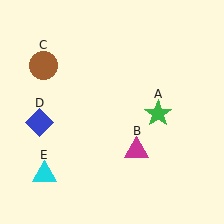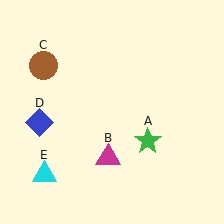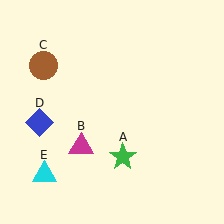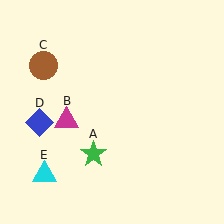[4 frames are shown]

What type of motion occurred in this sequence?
The green star (object A), magenta triangle (object B) rotated clockwise around the center of the scene.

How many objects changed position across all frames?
2 objects changed position: green star (object A), magenta triangle (object B).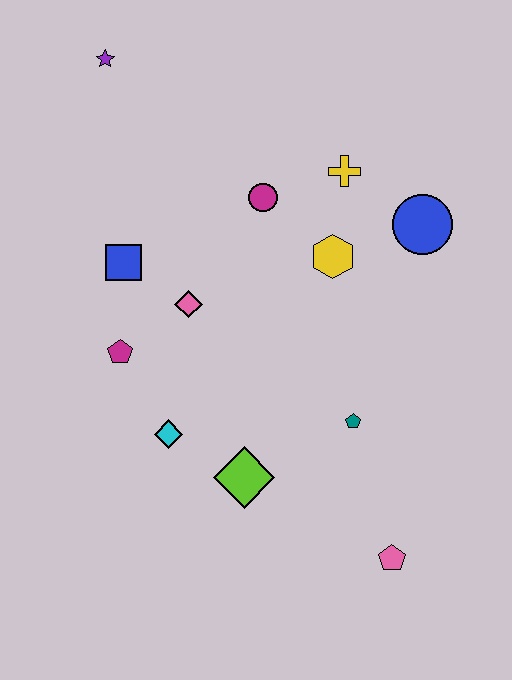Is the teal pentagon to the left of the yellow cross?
No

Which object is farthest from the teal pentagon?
The purple star is farthest from the teal pentagon.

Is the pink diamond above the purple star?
No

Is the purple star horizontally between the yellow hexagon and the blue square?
No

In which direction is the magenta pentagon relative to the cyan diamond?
The magenta pentagon is above the cyan diamond.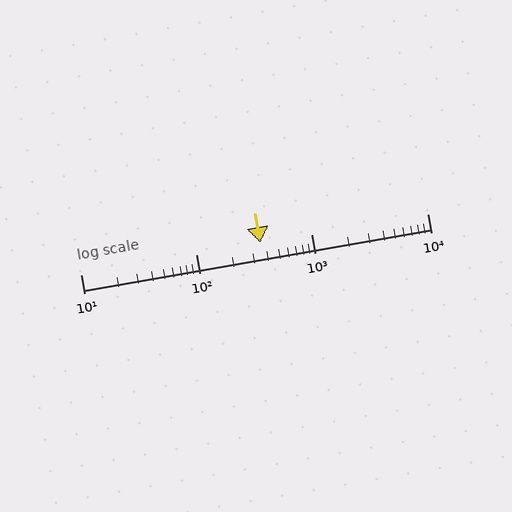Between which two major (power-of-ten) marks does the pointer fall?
The pointer is between 100 and 1000.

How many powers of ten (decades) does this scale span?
The scale spans 3 decades, from 10 to 10000.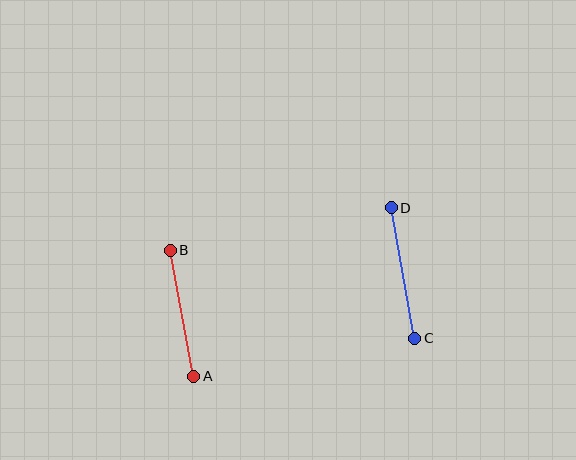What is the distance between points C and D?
The distance is approximately 133 pixels.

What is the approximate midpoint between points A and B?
The midpoint is at approximately (182, 313) pixels.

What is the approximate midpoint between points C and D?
The midpoint is at approximately (403, 273) pixels.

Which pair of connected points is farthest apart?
Points C and D are farthest apart.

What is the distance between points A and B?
The distance is approximately 128 pixels.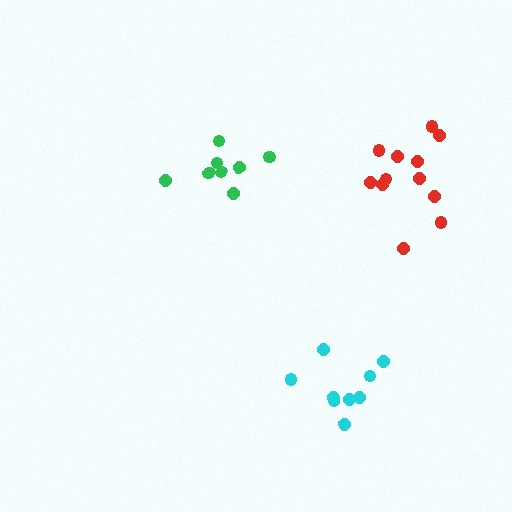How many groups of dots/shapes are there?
There are 3 groups.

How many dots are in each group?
Group 1: 9 dots, Group 2: 8 dots, Group 3: 12 dots (29 total).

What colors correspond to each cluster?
The clusters are colored: cyan, green, red.